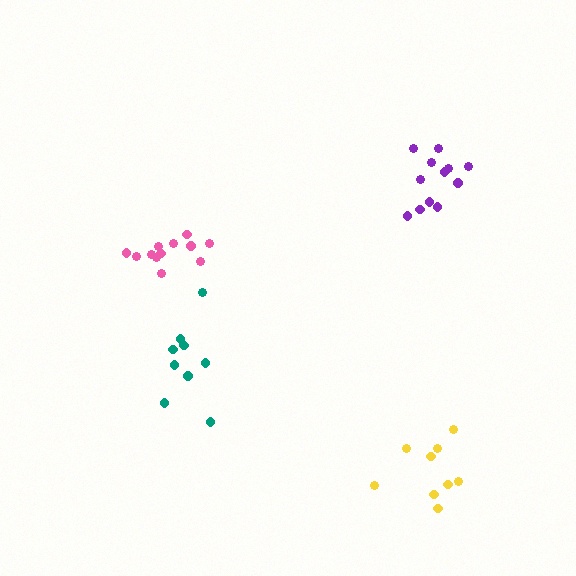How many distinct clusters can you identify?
There are 4 distinct clusters.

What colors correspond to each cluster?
The clusters are colored: pink, yellow, teal, purple.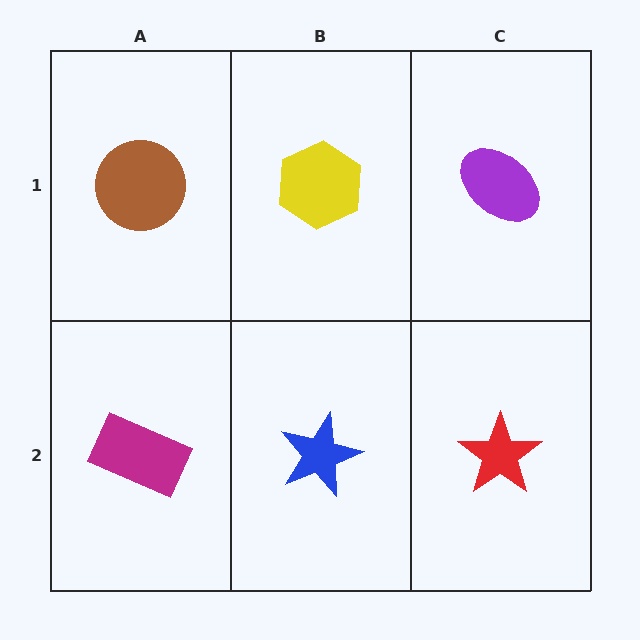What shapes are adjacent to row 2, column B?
A yellow hexagon (row 1, column B), a magenta rectangle (row 2, column A), a red star (row 2, column C).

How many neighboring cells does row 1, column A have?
2.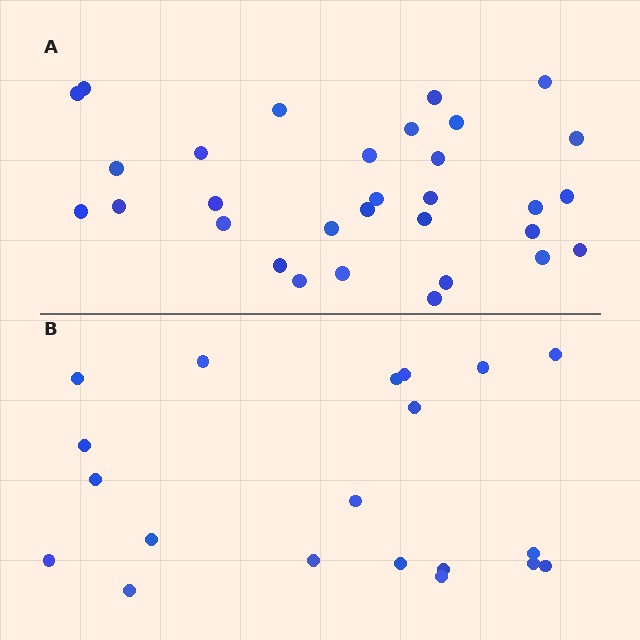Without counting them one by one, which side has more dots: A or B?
Region A (the top region) has more dots.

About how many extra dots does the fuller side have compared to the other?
Region A has roughly 12 or so more dots than region B.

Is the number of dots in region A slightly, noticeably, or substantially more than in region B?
Region A has substantially more. The ratio is roughly 1.6 to 1.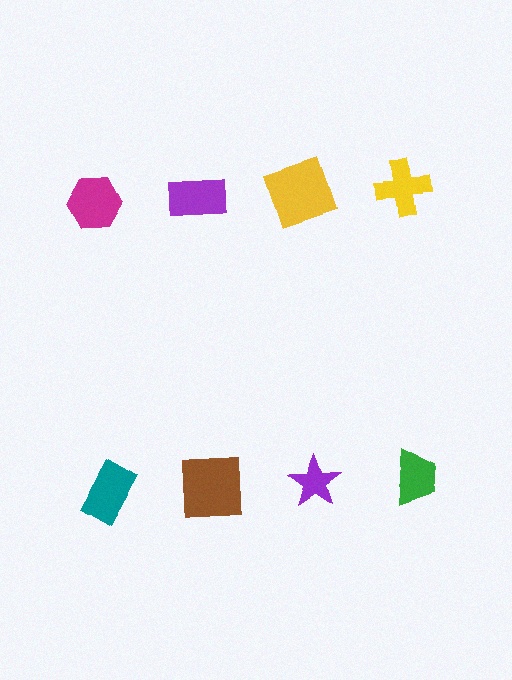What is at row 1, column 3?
A yellow square.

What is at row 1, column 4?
A yellow cross.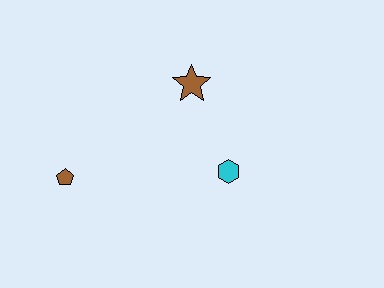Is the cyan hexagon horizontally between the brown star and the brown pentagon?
No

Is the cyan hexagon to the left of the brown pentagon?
No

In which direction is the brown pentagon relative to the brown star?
The brown pentagon is to the left of the brown star.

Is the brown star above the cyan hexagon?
Yes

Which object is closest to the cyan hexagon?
The brown star is closest to the cyan hexagon.